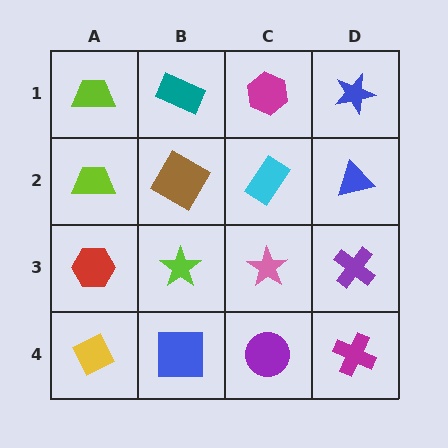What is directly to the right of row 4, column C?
A magenta cross.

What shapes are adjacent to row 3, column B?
A brown diamond (row 2, column B), a blue square (row 4, column B), a red hexagon (row 3, column A), a pink star (row 3, column C).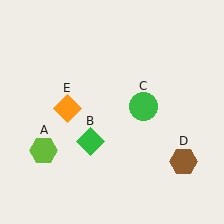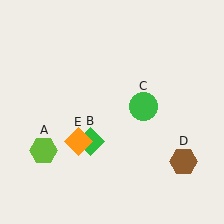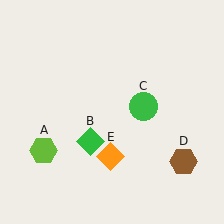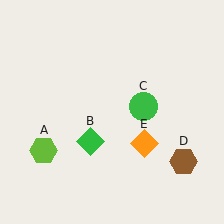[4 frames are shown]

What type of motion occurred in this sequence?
The orange diamond (object E) rotated counterclockwise around the center of the scene.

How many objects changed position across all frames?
1 object changed position: orange diamond (object E).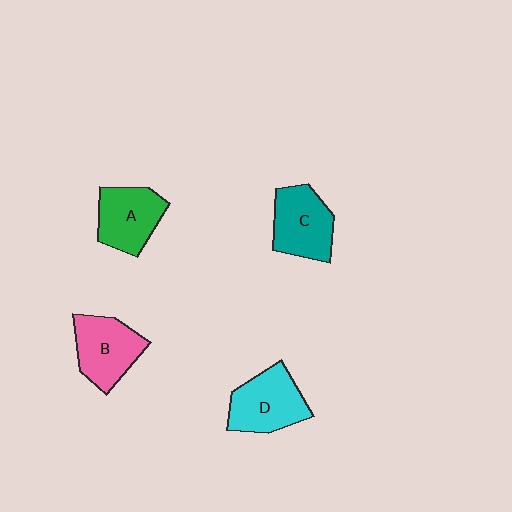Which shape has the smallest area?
Shape A (green).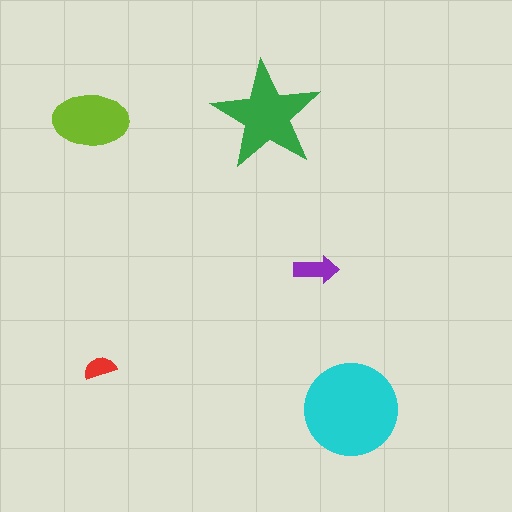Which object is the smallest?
The red semicircle.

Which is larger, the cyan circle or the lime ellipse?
The cyan circle.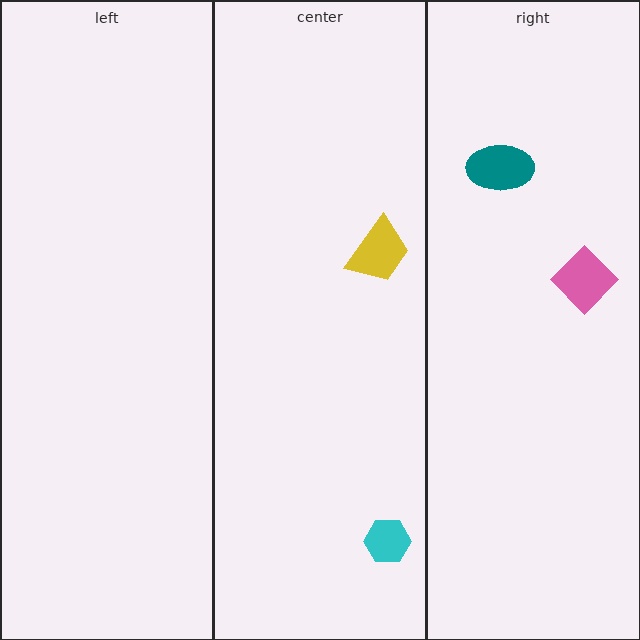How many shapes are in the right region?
2.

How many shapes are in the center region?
2.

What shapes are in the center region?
The yellow trapezoid, the cyan hexagon.